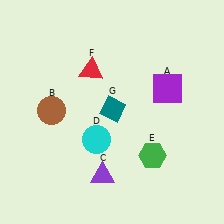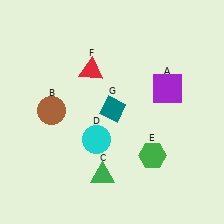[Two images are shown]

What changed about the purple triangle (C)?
In Image 1, C is purple. In Image 2, it changed to green.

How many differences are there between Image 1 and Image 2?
There is 1 difference between the two images.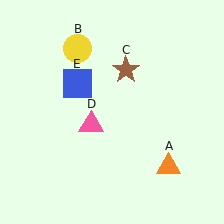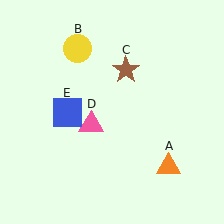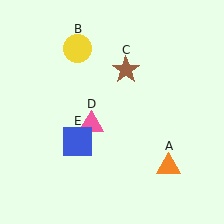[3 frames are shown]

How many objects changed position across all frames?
1 object changed position: blue square (object E).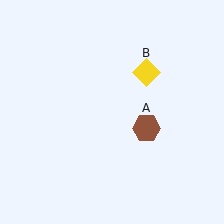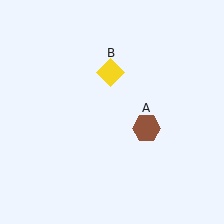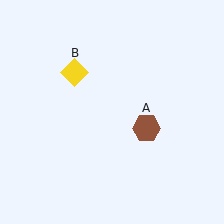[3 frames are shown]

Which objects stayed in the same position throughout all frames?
Brown hexagon (object A) remained stationary.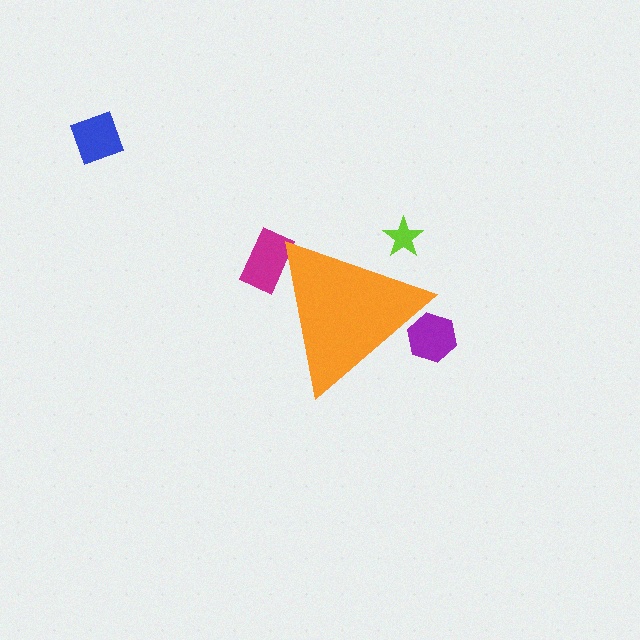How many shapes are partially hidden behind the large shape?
3 shapes are partially hidden.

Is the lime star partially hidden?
Yes, the lime star is partially hidden behind the orange triangle.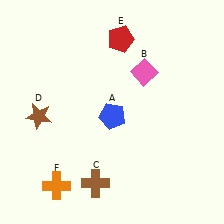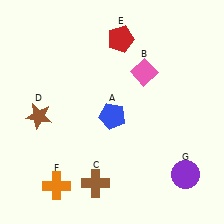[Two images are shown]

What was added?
A purple circle (G) was added in Image 2.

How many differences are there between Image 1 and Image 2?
There is 1 difference between the two images.